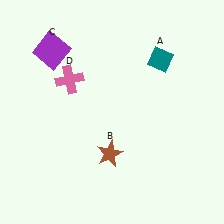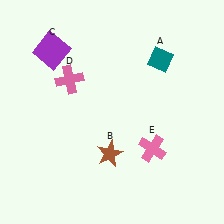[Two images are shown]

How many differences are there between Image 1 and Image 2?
There is 1 difference between the two images.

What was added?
A pink cross (E) was added in Image 2.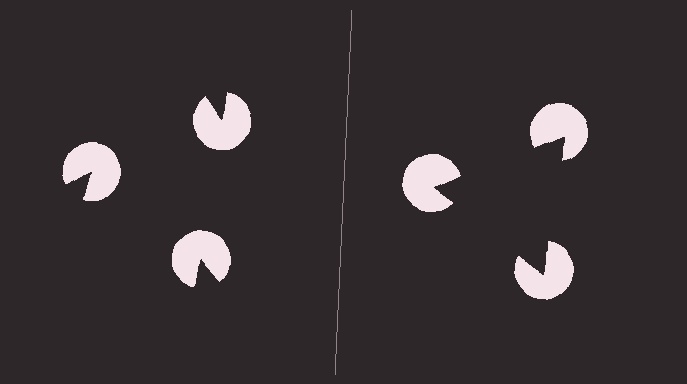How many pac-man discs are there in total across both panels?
6 — 3 on each side.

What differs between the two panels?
The pac-man discs are positioned identically on both sides; only the wedge orientations differ. On the right they align to a triangle; on the left they are misaligned.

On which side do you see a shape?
An illusory triangle appears on the right side. On the left side the wedge cuts are rotated, so no coherent shape forms.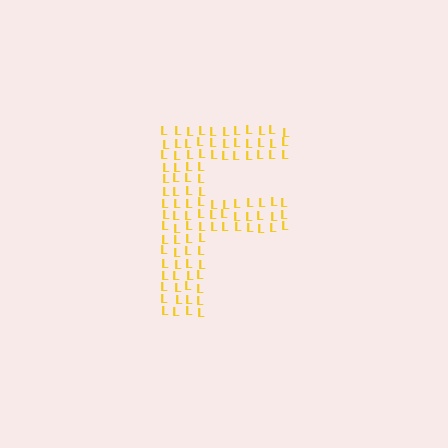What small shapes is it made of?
It is made of small letter L's.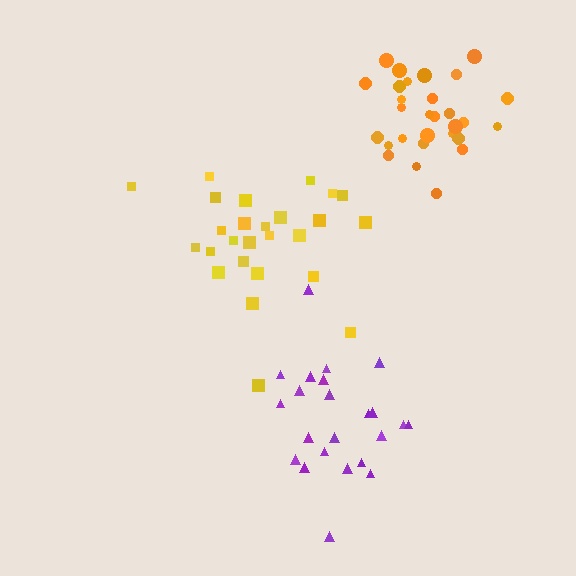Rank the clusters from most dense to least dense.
orange, purple, yellow.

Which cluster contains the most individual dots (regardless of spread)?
Orange (29).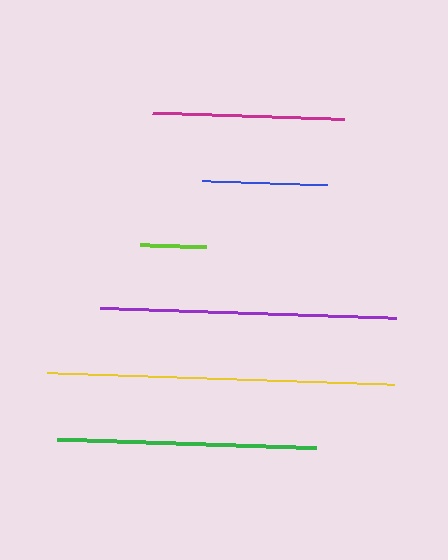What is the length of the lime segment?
The lime segment is approximately 66 pixels long.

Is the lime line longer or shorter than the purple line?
The purple line is longer than the lime line.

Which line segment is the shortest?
The lime line is the shortest at approximately 66 pixels.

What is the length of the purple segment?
The purple segment is approximately 297 pixels long.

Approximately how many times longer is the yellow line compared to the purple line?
The yellow line is approximately 1.2 times the length of the purple line.